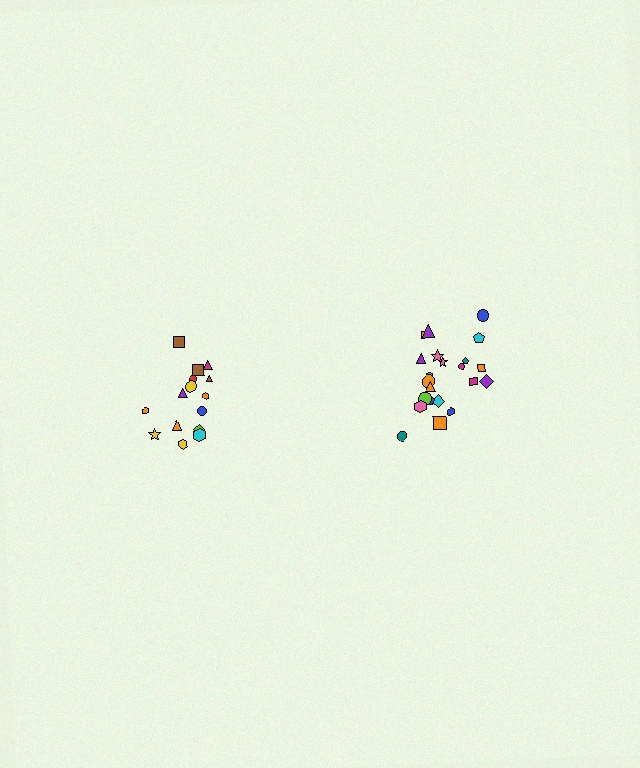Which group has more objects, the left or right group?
The right group.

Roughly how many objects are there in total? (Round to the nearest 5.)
Roughly 35 objects in total.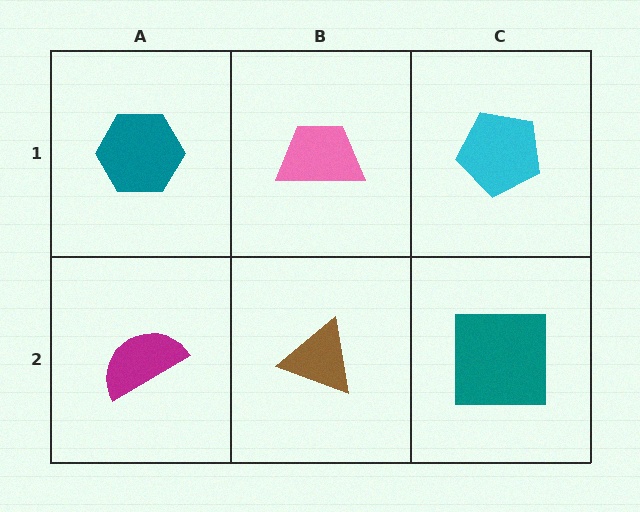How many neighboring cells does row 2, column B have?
3.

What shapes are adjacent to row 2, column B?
A pink trapezoid (row 1, column B), a magenta semicircle (row 2, column A), a teal square (row 2, column C).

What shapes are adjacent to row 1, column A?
A magenta semicircle (row 2, column A), a pink trapezoid (row 1, column B).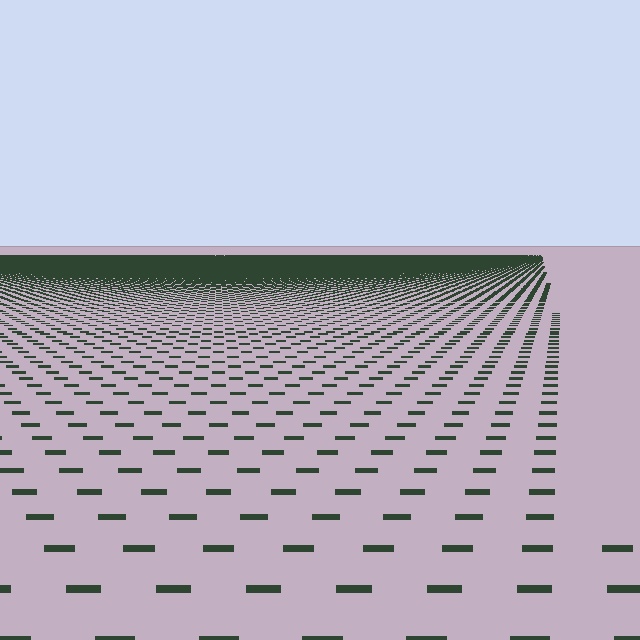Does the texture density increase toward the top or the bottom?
Density increases toward the top.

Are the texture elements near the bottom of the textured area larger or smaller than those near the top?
Larger. Near the bottom, elements are closer to the viewer and appear at a bigger on-screen size.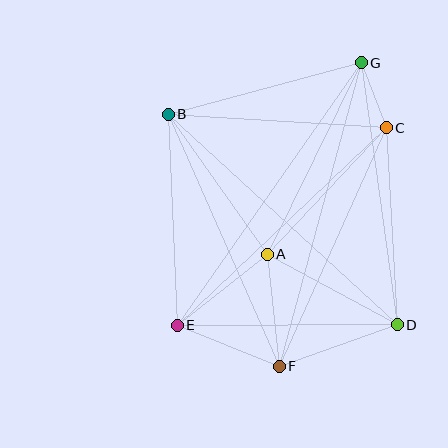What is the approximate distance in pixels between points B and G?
The distance between B and G is approximately 200 pixels.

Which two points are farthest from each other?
Points E and G are farthest from each other.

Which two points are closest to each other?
Points C and G are closest to each other.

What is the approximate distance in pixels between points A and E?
The distance between A and E is approximately 114 pixels.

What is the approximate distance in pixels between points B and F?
The distance between B and F is approximately 275 pixels.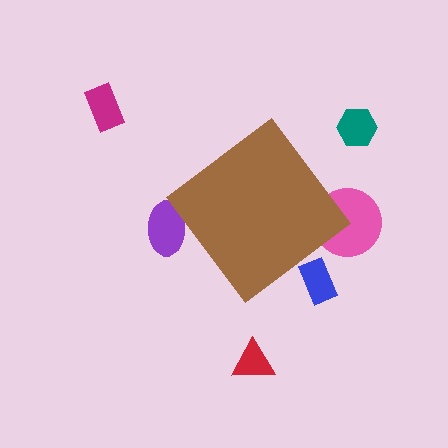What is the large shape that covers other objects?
A brown diamond.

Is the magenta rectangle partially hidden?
No, the magenta rectangle is fully visible.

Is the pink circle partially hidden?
Yes, the pink circle is partially hidden behind the brown diamond.